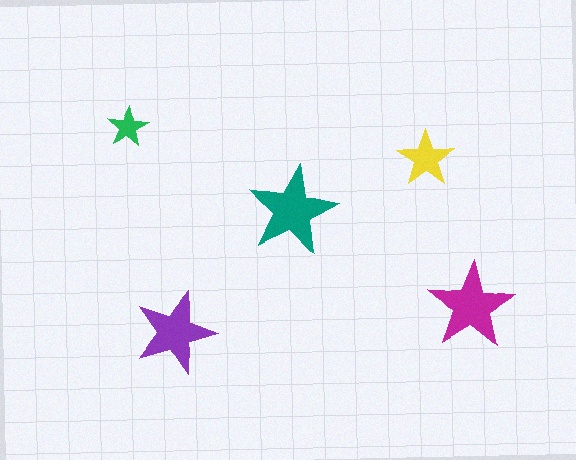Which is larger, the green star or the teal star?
The teal one.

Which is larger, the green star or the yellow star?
The yellow one.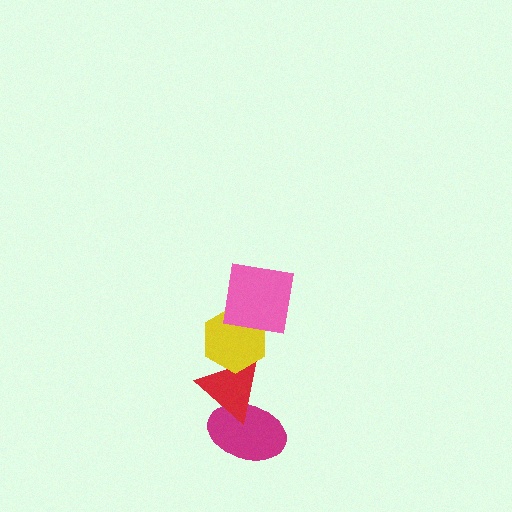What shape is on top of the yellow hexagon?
The pink square is on top of the yellow hexagon.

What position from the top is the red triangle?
The red triangle is 3rd from the top.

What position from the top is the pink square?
The pink square is 1st from the top.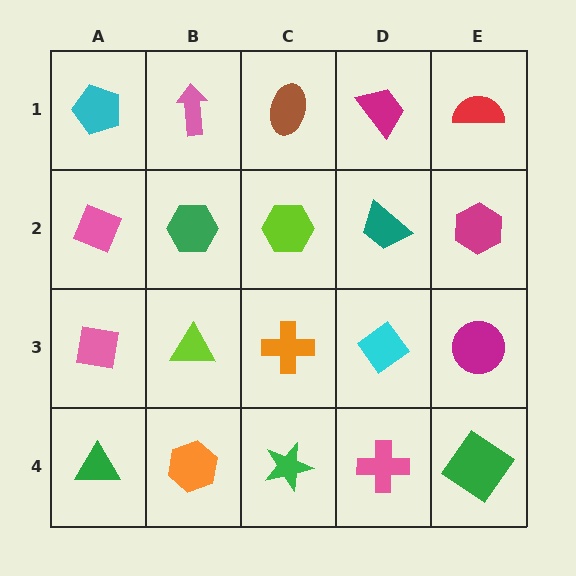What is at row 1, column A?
A cyan pentagon.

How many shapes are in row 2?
5 shapes.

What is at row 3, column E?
A magenta circle.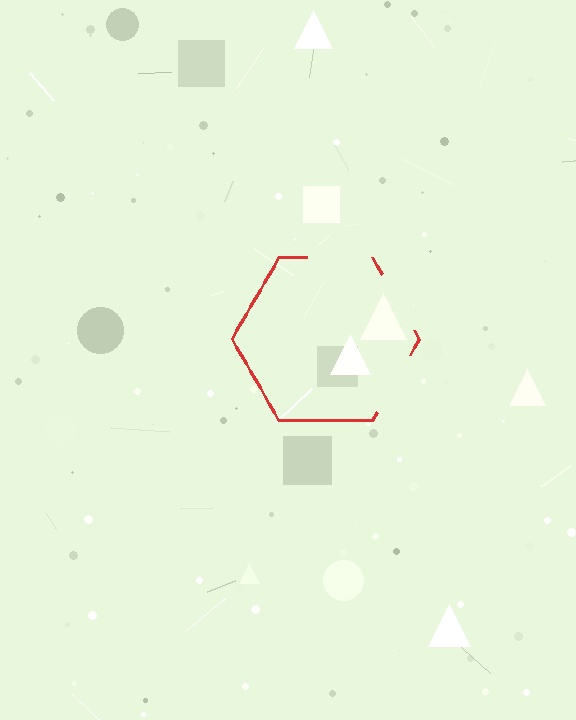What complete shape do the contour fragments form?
The contour fragments form a hexagon.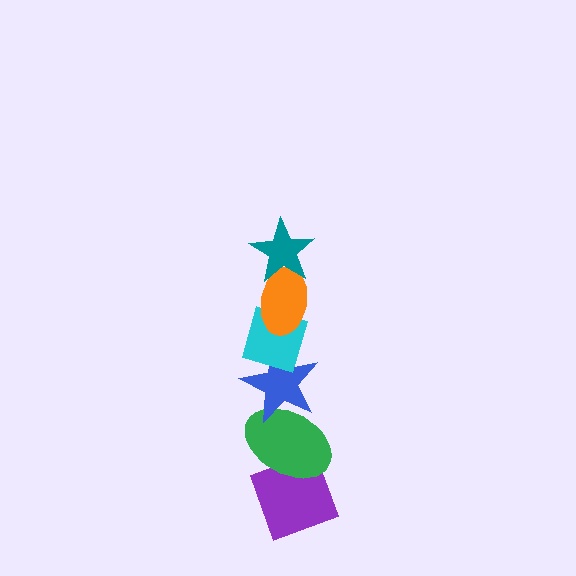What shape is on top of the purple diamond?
The green ellipse is on top of the purple diamond.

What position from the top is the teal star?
The teal star is 1st from the top.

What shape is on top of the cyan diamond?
The orange ellipse is on top of the cyan diamond.